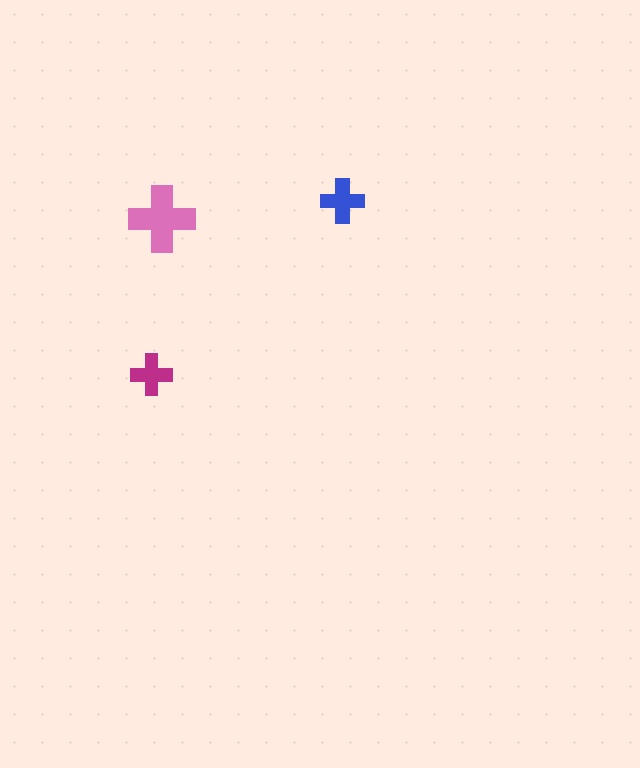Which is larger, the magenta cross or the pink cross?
The pink one.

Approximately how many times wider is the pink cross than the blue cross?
About 1.5 times wider.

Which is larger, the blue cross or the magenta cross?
The blue one.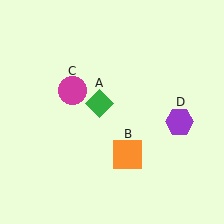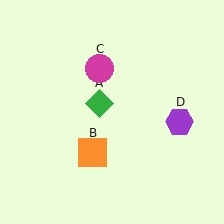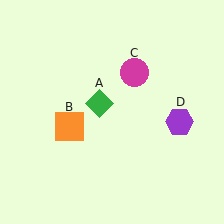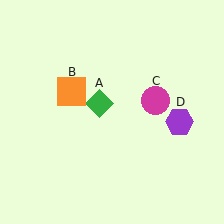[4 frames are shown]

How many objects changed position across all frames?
2 objects changed position: orange square (object B), magenta circle (object C).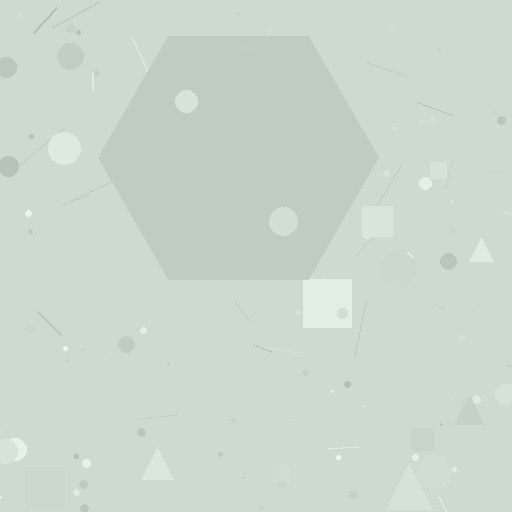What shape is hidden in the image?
A hexagon is hidden in the image.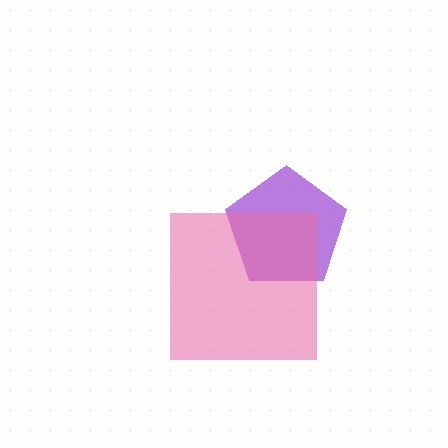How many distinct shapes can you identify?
There are 2 distinct shapes: a purple pentagon, a pink square.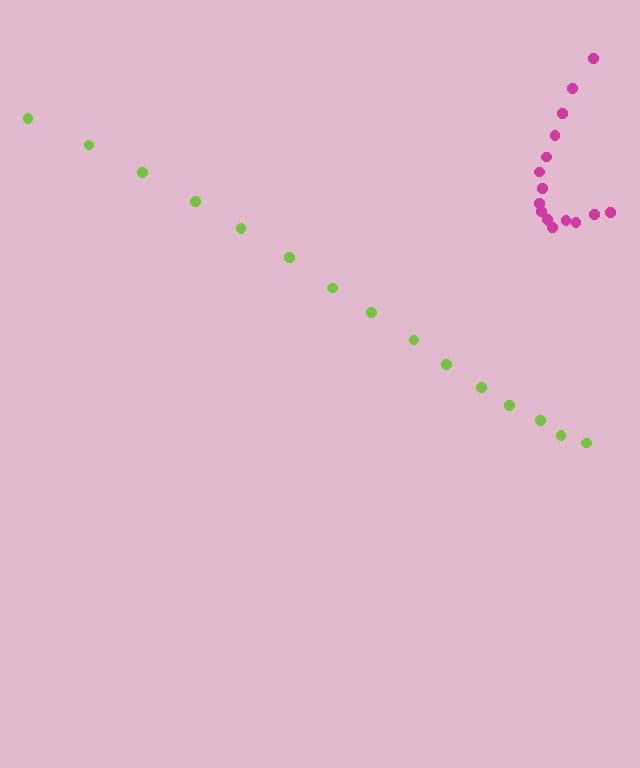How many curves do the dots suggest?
There are 2 distinct paths.